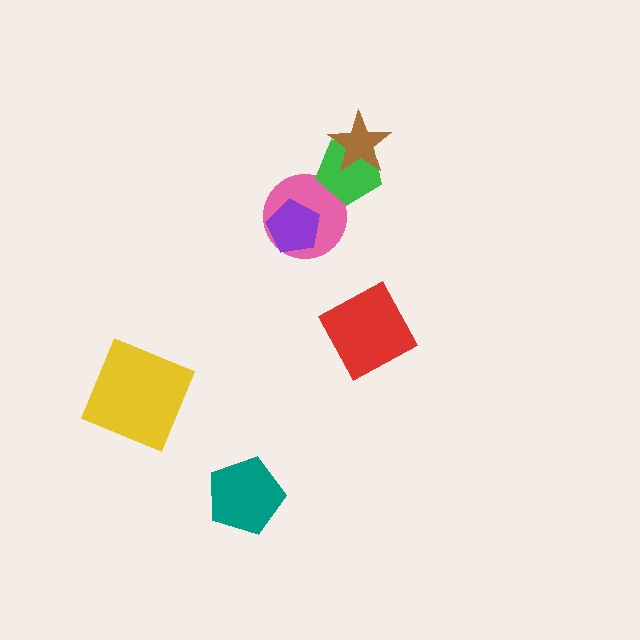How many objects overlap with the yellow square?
0 objects overlap with the yellow square.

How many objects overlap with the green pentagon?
2 objects overlap with the green pentagon.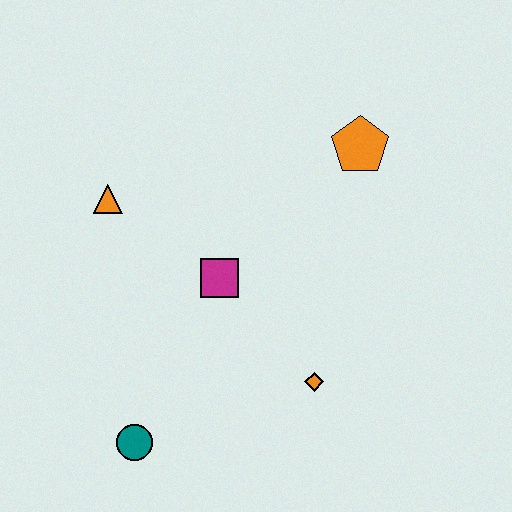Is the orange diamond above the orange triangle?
No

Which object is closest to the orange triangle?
The magenta square is closest to the orange triangle.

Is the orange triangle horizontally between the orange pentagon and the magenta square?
No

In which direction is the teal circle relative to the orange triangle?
The teal circle is below the orange triangle.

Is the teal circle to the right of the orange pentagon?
No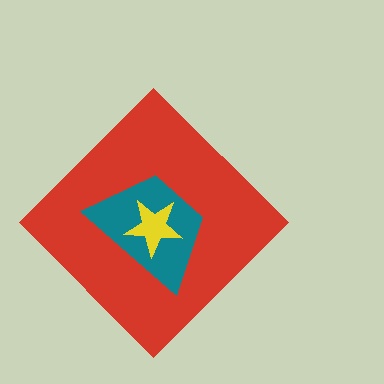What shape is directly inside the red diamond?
The teal trapezoid.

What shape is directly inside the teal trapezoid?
The yellow star.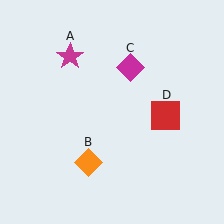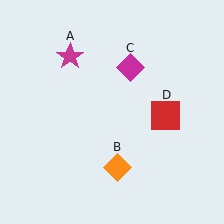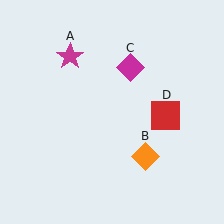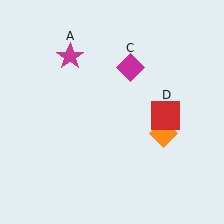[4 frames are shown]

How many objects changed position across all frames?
1 object changed position: orange diamond (object B).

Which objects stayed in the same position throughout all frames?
Magenta star (object A) and magenta diamond (object C) and red square (object D) remained stationary.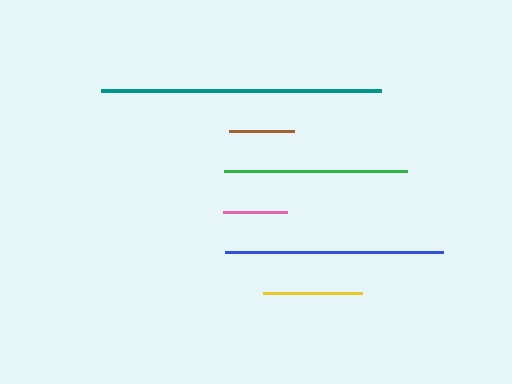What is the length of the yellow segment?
The yellow segment is approximately 99 pixels long.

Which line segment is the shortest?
The pink line is the shortest at approximately 63 pixels.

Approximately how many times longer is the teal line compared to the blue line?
The teal line is approximately 1.3 times the length of the blue line.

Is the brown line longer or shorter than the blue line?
The blue line is longer than the brown line.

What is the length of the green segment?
The green segment is approximately 183 pixels long.